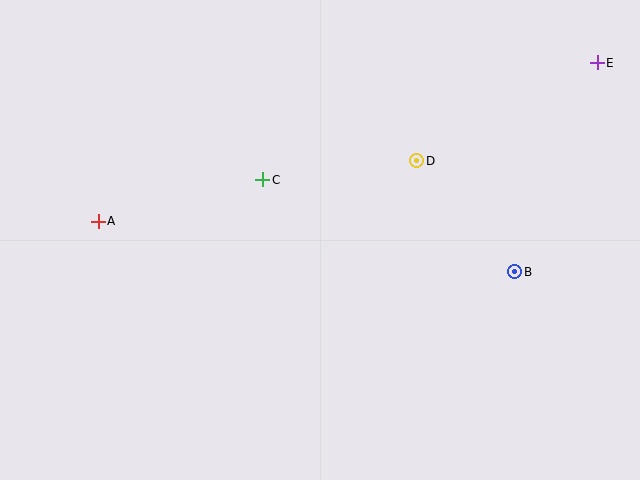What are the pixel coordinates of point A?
Point A is at (98, 221).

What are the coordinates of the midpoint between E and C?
The midpoint between E and C is at (430, 121).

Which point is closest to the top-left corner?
Point A is closest to the top-left corner.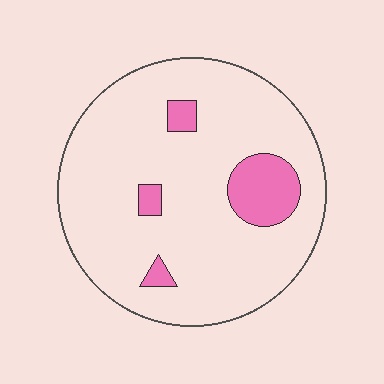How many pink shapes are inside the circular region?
4.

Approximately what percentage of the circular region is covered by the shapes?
Approximately 10%.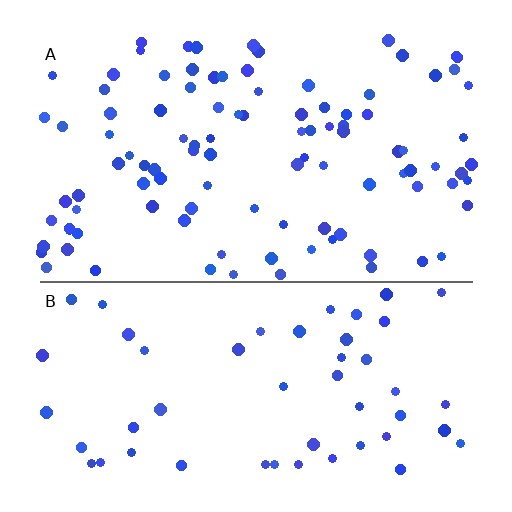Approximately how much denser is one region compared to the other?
Approximately 2.0× — region A over region B.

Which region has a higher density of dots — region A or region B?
A (the top).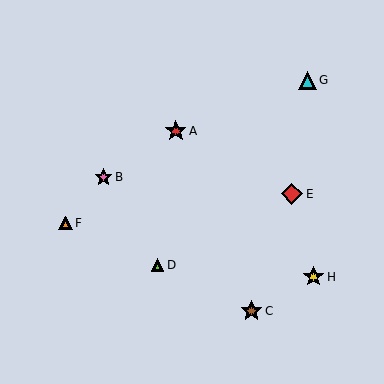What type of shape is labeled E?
Shape E is a red diamond.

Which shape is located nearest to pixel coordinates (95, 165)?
The pink star (labeled B) at (103, 177) is nearest to that location.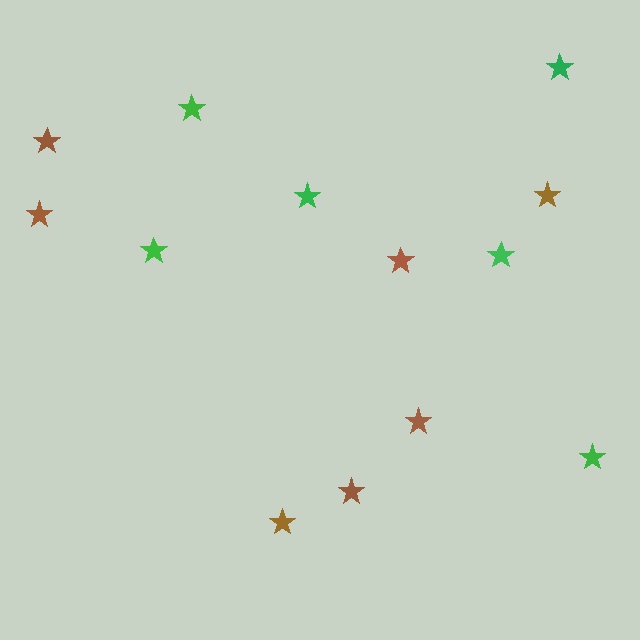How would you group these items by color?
There are 2 groups: one group of green stars (6) and one group of brown stars (7).